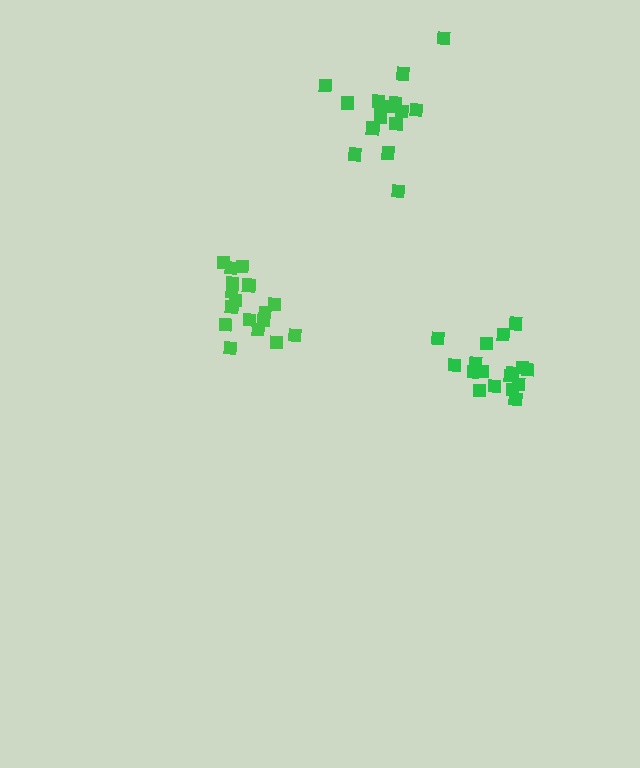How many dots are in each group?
Group 1: 17 dots, Group 2: 17 dots, Group 3: 16 dots (50 total).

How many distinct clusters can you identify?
There are 3 distinct clusters.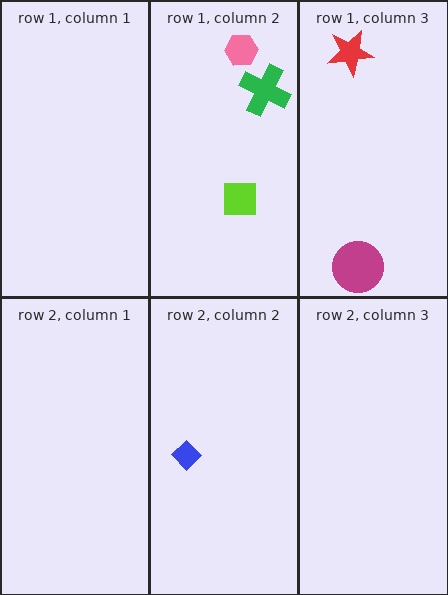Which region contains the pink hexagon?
The row 1, column 2 region.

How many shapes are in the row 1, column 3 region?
2.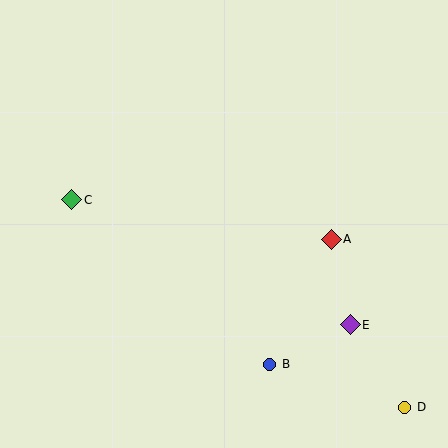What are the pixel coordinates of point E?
Point E is at (350, 325).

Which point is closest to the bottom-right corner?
Point D is closest to the bottom-right corner.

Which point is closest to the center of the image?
Point A at (331, 239) is closest to the center.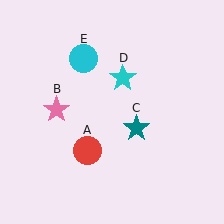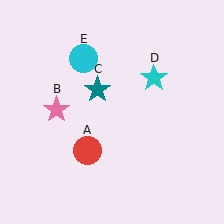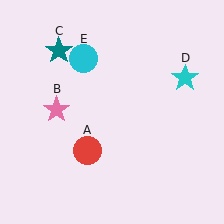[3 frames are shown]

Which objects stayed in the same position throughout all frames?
Red circle (object A) and pink star (object B) and cyan circle (object E) remained stationary.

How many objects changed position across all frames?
2 objects changed position: teal star (object C), cyan star (object D).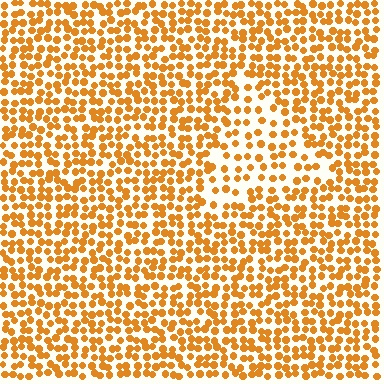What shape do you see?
I see a triangle.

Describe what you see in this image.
The image contains small orange elements arranged at two different densities. A triangle-shaped region is visible where the elements are less densely packed than the surrounding area.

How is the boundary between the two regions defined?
The boundary is defined by a change in element density (approximately 1.7x ratio). All elements are the same color, size, and shape.